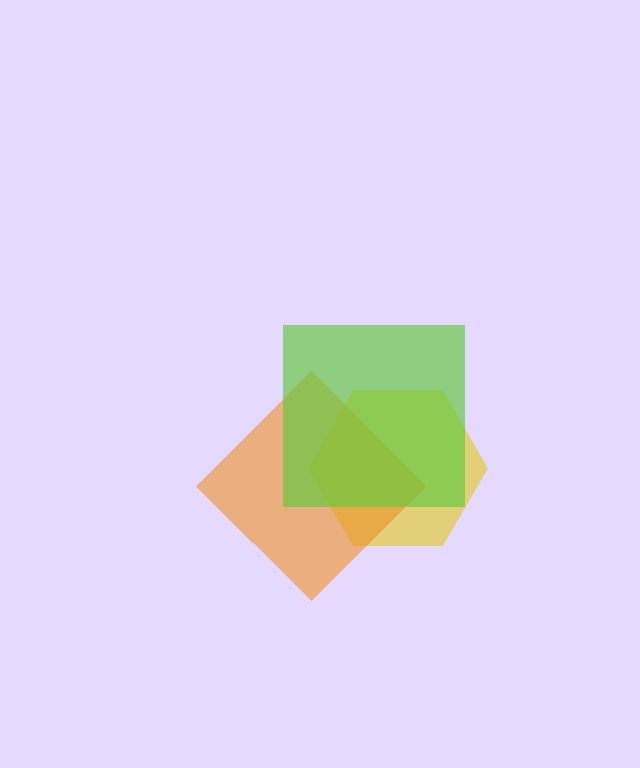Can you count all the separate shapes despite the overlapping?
Yes, there are 3 separate shapes.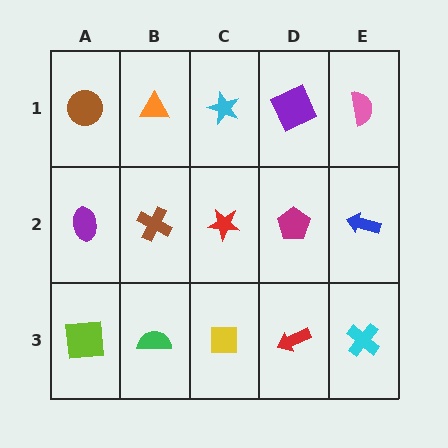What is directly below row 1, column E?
A blue arrow.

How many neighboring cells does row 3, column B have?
3.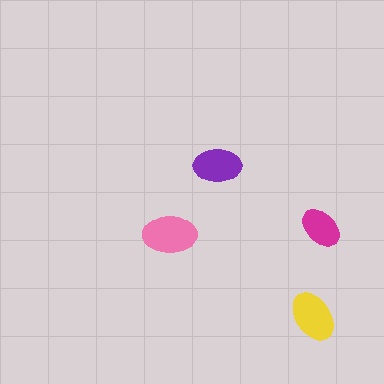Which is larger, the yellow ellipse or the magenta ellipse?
The yellow one.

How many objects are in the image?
There are 4 objects in the image.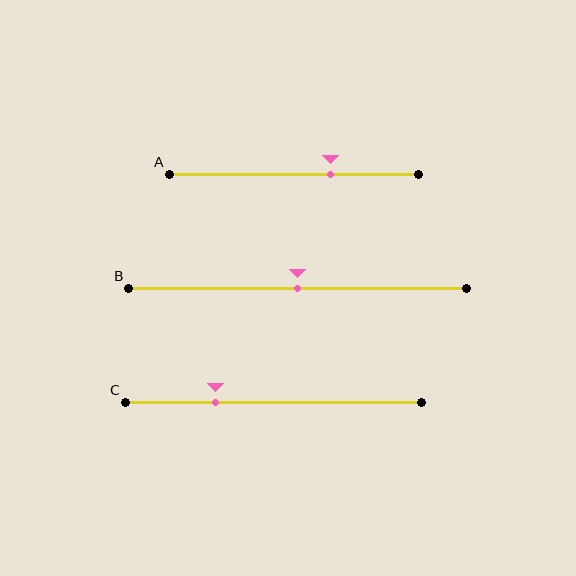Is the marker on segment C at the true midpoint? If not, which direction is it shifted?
No, the marker on segment C is shifted to the left by about 20% of the segment length.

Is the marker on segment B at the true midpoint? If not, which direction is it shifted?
Yes, the marker on segment B is at the true midpoint.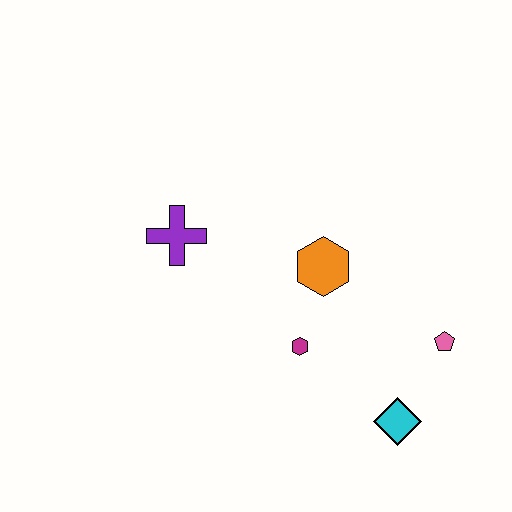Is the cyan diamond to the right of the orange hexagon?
Yes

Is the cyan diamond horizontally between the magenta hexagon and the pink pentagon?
Yes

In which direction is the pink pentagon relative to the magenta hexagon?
The pink pentagon is to the right of the magenta hexagon.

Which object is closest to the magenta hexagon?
The orange hexagon is closest to the magenta hexagon.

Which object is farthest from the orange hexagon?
The cyan diamond is farthest from the orange hexagon.